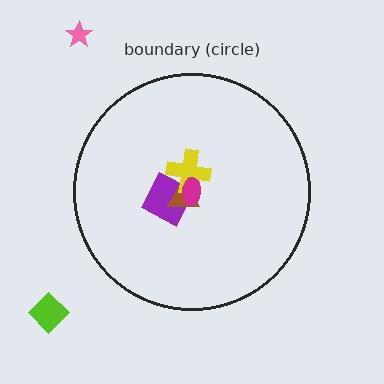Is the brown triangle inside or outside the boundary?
Inside.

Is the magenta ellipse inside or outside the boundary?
Inside.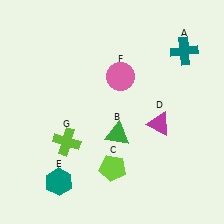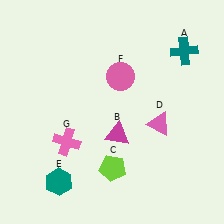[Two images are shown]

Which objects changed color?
B changed from green to magenta. D changed from magenta to pink. G changed from lime to pink.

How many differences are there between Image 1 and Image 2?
There are 3 differences between the two images.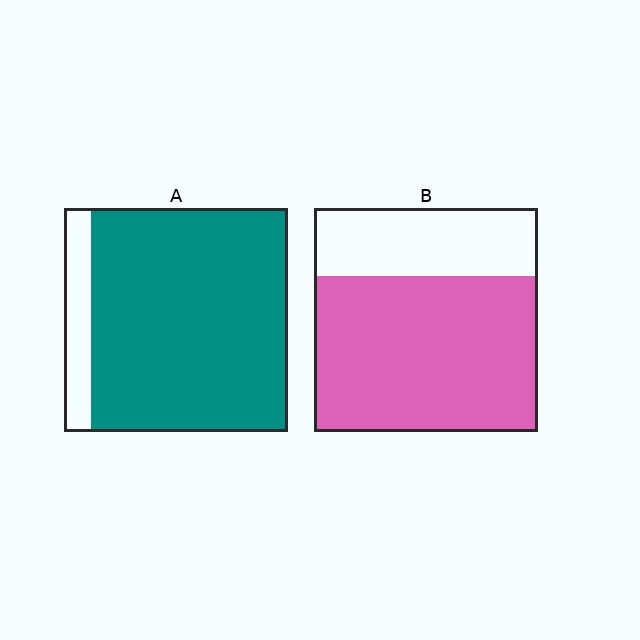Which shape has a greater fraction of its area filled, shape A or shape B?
Shape A.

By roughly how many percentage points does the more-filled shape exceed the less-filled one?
By roughly 20 percentage points (A over B).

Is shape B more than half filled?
Yes.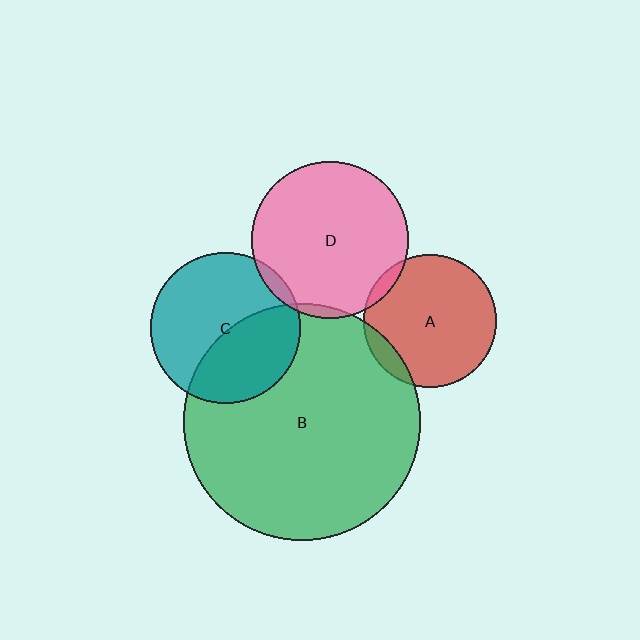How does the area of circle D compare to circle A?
Approximately 1.4 times.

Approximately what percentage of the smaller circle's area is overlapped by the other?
Approximately 5%.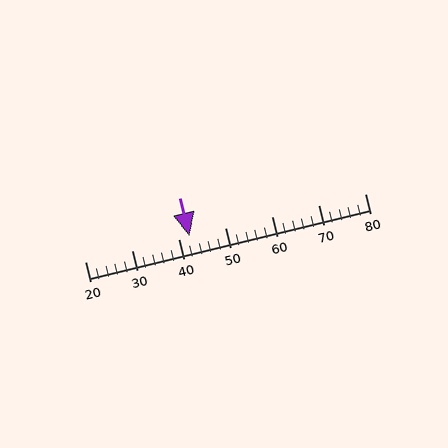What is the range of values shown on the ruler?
The ruler shows values from 20 to 80.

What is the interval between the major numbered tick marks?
The major tick marks are spaced 10 units apart.